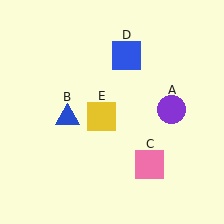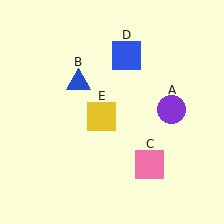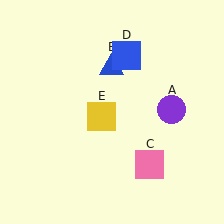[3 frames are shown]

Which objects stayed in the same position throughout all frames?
Purple circle (object A) and pink square (object C) and blue square (object D) and yellow square (object E) remained stationary.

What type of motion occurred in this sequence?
The blue triangle (object B) rotated clockwise around the center of the scene.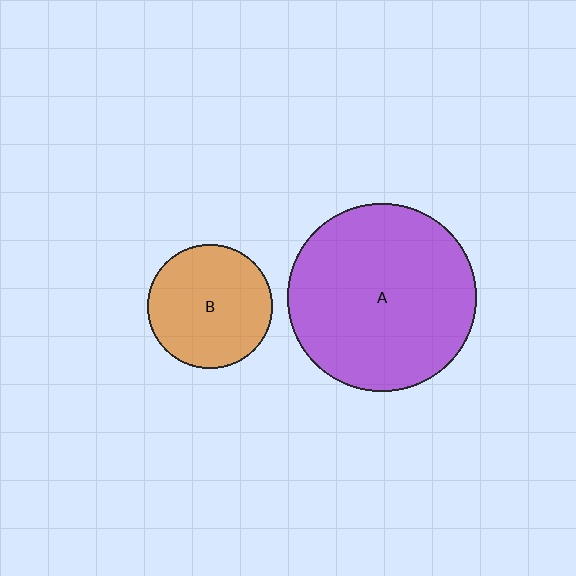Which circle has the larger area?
Circle A (purple).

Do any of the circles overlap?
No, none of the circles overlap.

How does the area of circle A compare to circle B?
Approximately 2.3 times.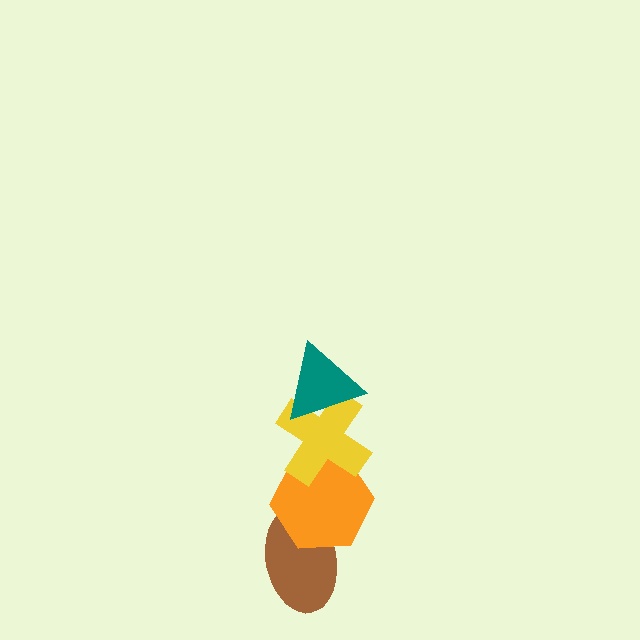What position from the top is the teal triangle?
The teal triangle is 1st from the top.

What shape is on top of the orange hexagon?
The yellow cross is on top of the orange hexagon.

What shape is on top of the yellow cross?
The teal triangle is on top of the yellow cross.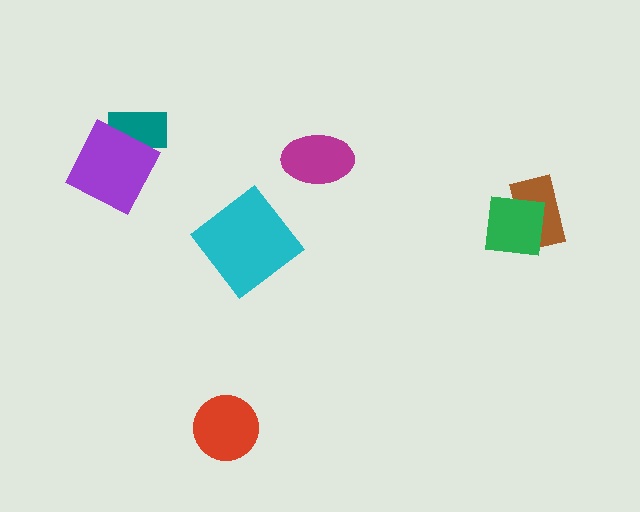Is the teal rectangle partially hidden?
Yes, it is partially covered by another shape.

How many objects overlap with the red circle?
0 objects overlap with the red circle.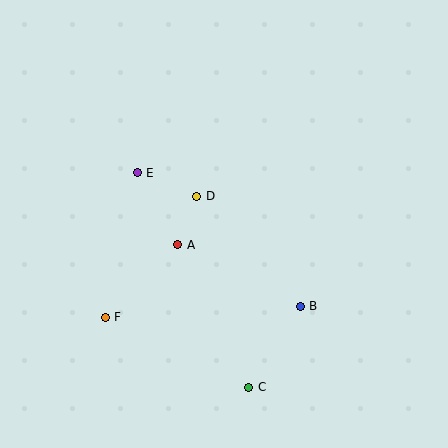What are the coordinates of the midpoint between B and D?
The midpoint between B and D is at (249, 251).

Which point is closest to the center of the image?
Point D at (197, 196) is closest to the center.